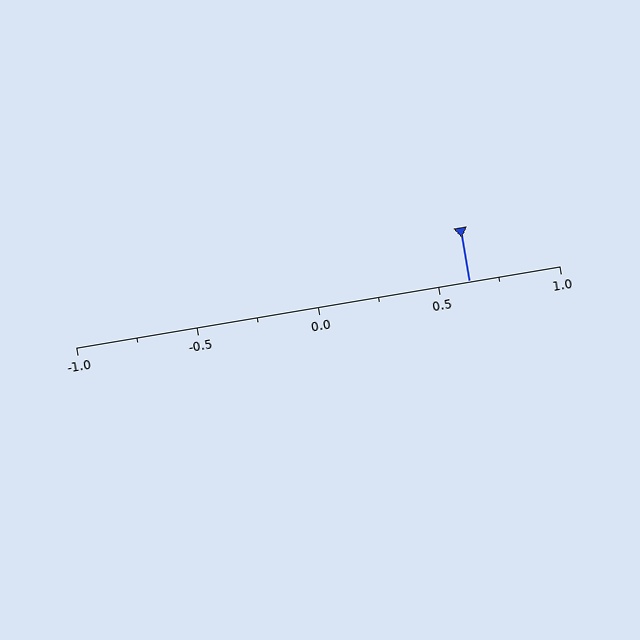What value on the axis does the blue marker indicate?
The marker indicates approximately 0.62.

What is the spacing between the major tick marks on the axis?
The major ticks are spaced 0.5 apart.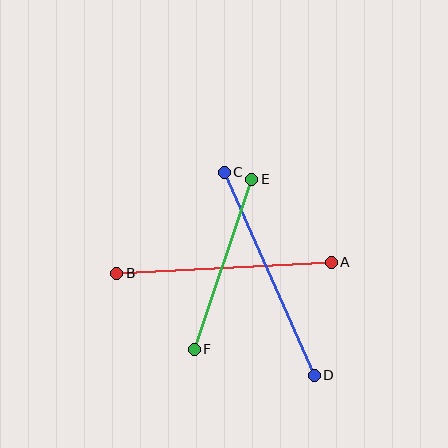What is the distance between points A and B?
The distance is approximately 215 pixels.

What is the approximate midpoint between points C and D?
The midpoint is at approximately (269, 274) pixels.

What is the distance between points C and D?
The distance is approximately 222 pixels.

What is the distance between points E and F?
The distance is approximately 180 pixels.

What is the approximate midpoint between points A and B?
The midpoint is at approximately (224, 268) pixels.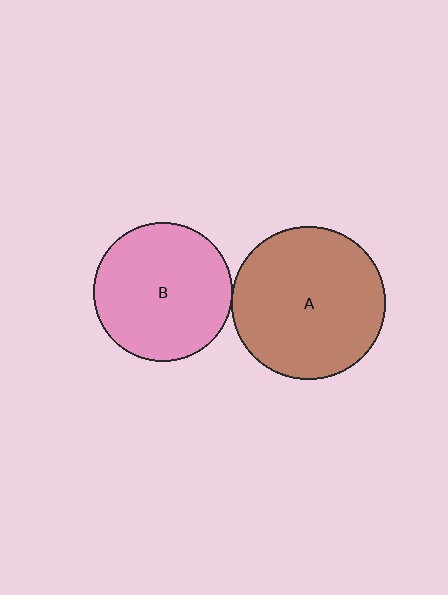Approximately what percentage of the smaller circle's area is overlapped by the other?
Approximately 5%.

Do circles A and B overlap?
Yes.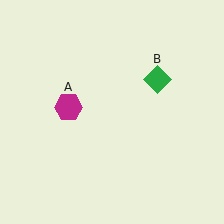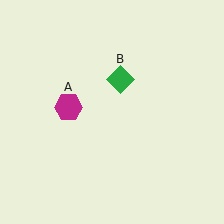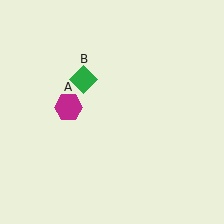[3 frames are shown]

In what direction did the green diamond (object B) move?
The green diamond (object B) moved left.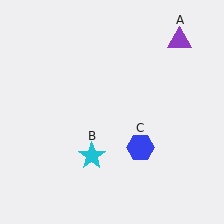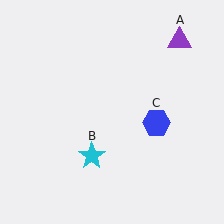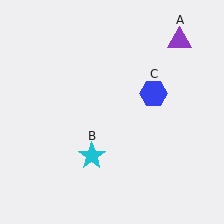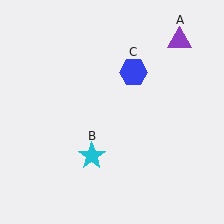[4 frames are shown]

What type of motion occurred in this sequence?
The blue hexagon (object C) rotated counterclockwise around the center of the scene.